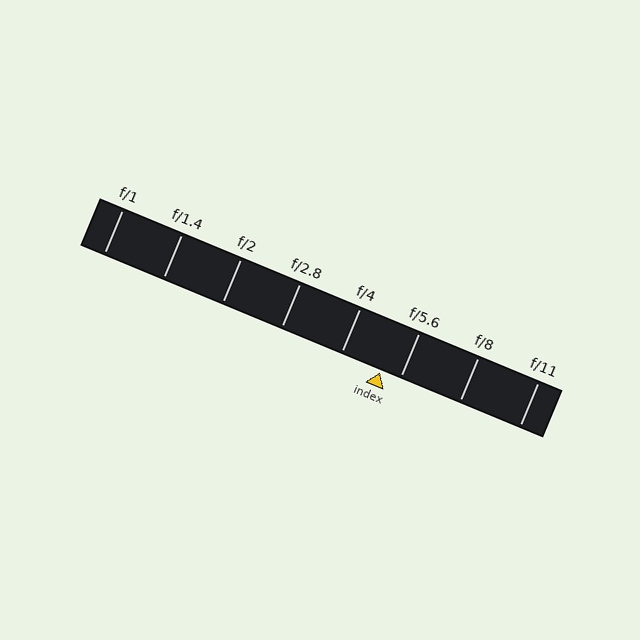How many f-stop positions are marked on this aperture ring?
There are 8 f-stop positions marked.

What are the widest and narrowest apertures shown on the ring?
The widest aperture shown is f/1 and the narrowest is f/11.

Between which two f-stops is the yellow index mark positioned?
The index mark is between f/4 and f/5.6.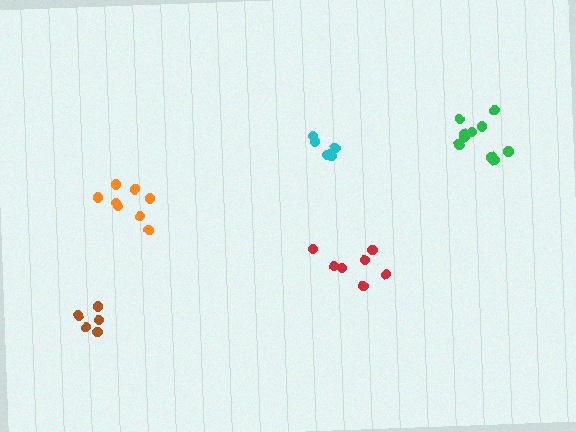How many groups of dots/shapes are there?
There are 5 groups.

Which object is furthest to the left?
The brown cluster is leftmost.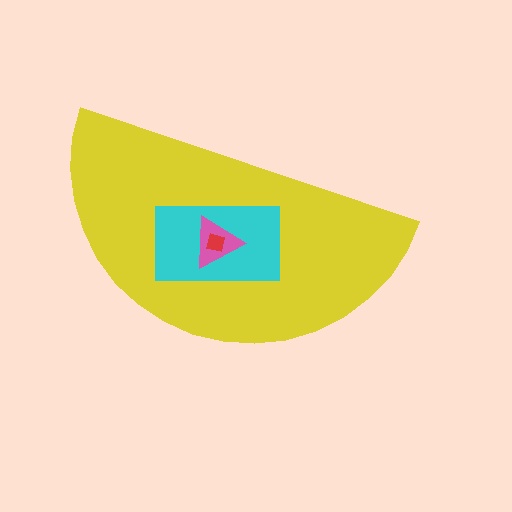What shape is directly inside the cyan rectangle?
The pink triangle.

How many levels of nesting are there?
4.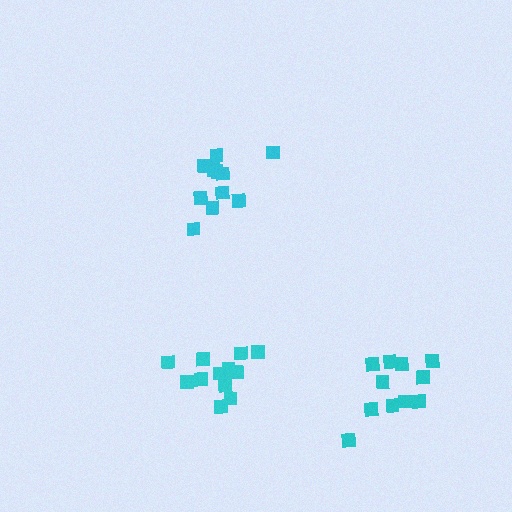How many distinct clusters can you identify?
There are 3 distinct clusters.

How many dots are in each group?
Group 1: 11 dots, Group 2: 11 dots, Group 3: 13 dots (35 total).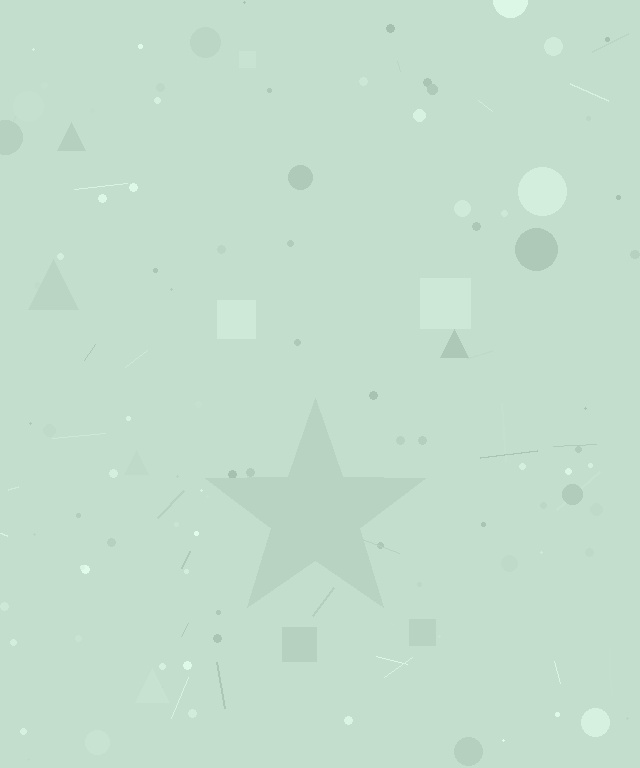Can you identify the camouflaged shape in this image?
The camouflaged shape is a star.